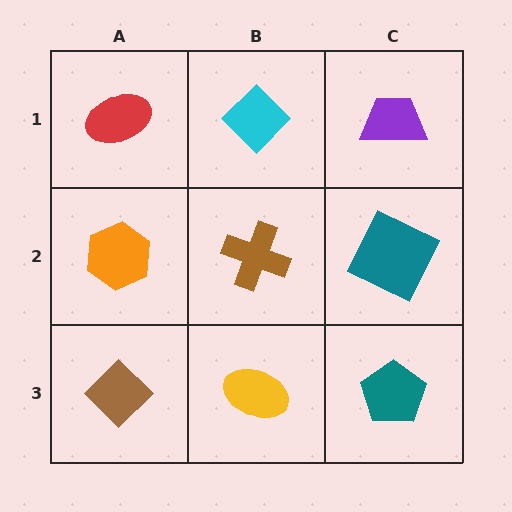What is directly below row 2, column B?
A yellow ellipse.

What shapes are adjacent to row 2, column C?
A purple trapezoid (row 1, column C), a teal pentagon (row 3, column C), a brown cross (row 2, column B).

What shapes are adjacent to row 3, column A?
An orange hexagon (row 2, column A), a yellow ellipse (row 3, column B).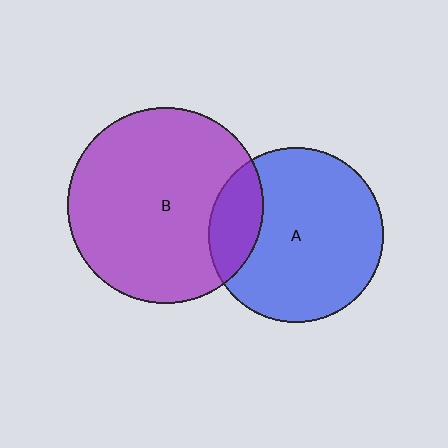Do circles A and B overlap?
Yes.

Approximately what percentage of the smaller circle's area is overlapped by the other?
Approximately 20%.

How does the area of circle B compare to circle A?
Approximately 1.3 times.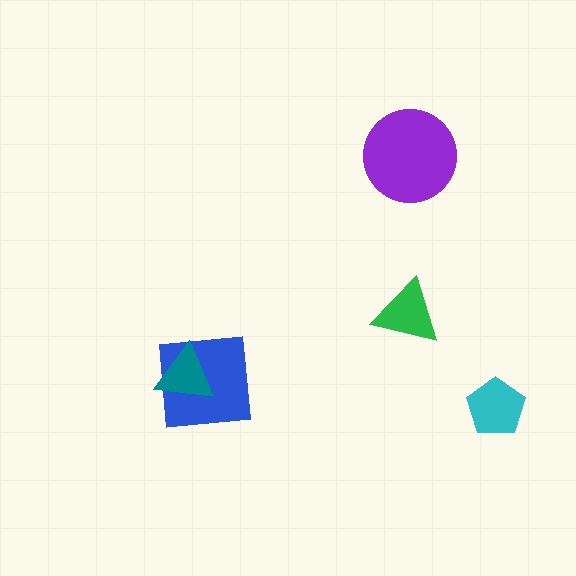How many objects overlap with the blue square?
1 object overlaps with the blue square.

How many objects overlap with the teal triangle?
1 object overlaps with the teal triangle.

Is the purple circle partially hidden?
No, no other shape covers it.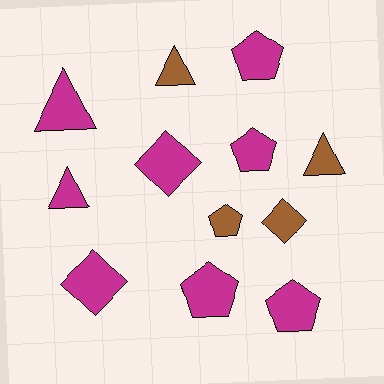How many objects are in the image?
There are 12 objects.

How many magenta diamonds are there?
There are 2 magenta diamonds.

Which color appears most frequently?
Magenta, with 8 objects.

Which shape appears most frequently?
Pentagon, with 5 objects.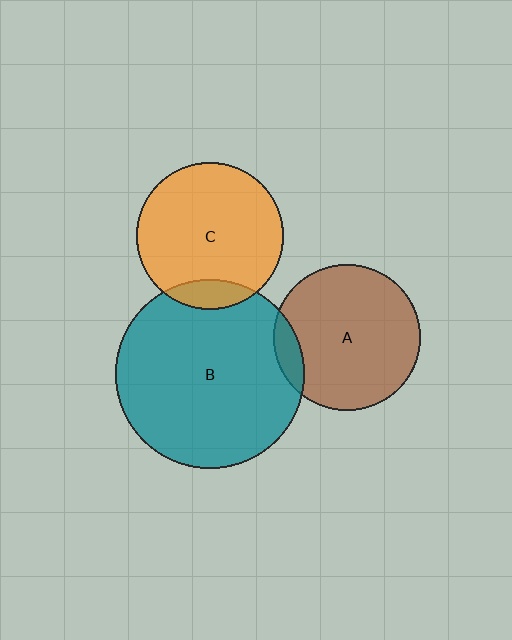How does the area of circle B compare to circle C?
Approximately 1.7 times.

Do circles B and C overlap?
Yes.